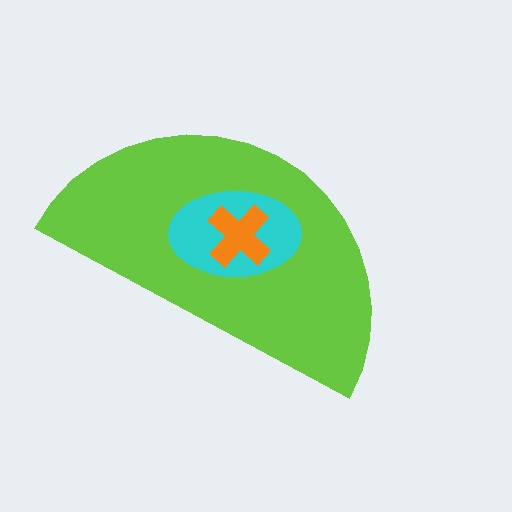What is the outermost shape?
The lime semicircle.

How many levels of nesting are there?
3.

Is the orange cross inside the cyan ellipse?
Yes.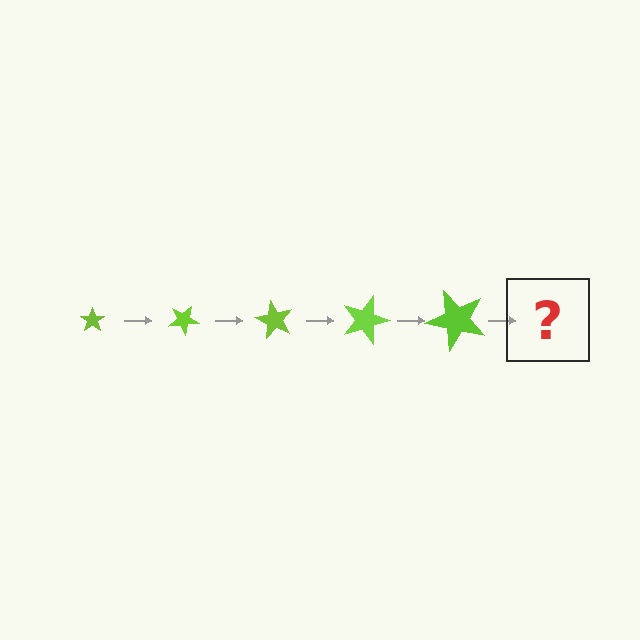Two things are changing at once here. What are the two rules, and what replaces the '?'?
The two rules are that the star grows larger each step and it rotates 30 degrees each step. The '?' should be a star, larger than the previous one and rotated 150 degrees from the start.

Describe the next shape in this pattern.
It should be a star, larger than the previous one and rotated 150 degrees from the start.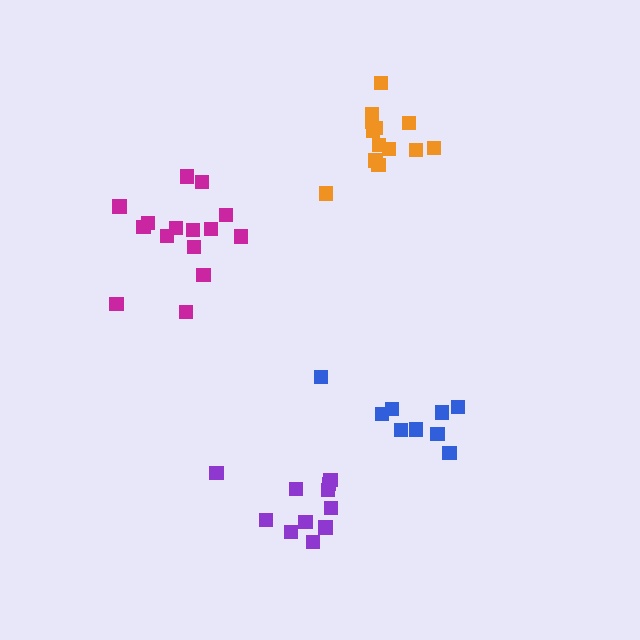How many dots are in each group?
Group 1: 11 dots, Group 2: 15 dots, Group 3: 13 dots, Group 4: 9 dots (48 total).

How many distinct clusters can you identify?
There are 4 distinct clusters.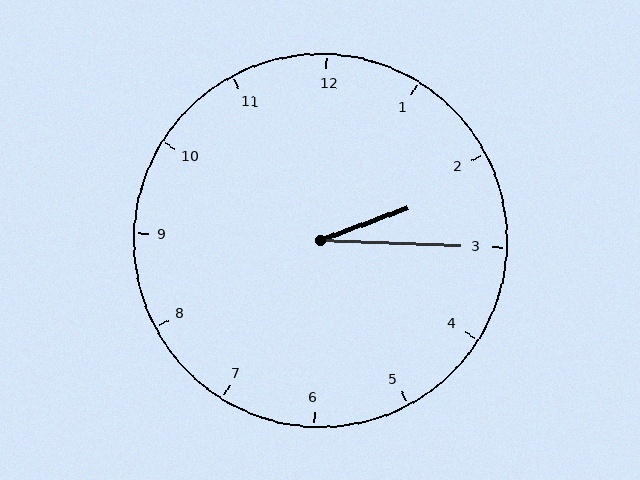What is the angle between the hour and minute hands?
Approximately 22 degrees.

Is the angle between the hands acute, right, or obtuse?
It is acute.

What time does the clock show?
2:15.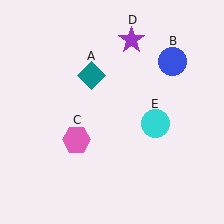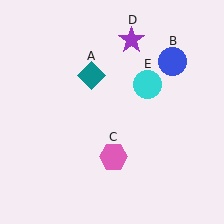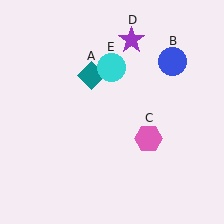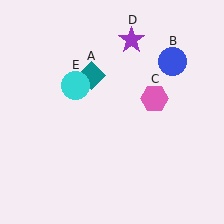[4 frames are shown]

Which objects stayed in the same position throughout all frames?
Teal diamond (object A) and blue circle (object B) and purple star (object D) remained stationary.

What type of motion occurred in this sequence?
The pink hexagon (object C), cyan circle (object E) rotated counterclockwise around the center of the scene.